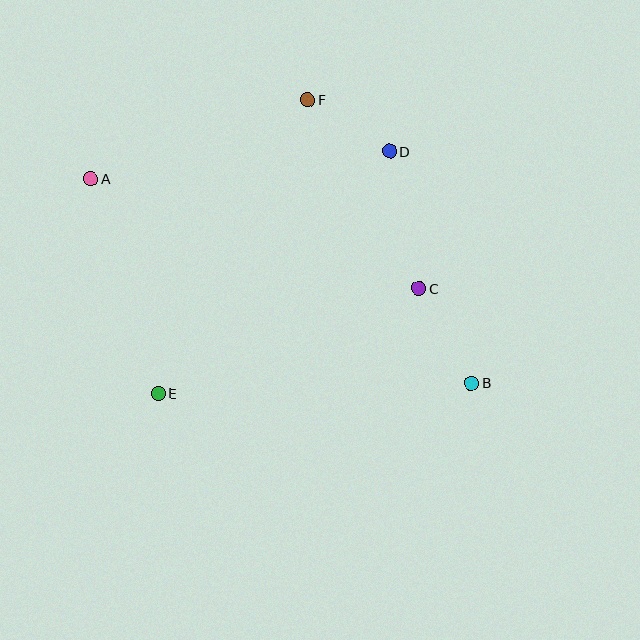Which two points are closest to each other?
Points D and F are closest to each other.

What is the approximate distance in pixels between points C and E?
The distance between C and E is approximately 281 pixels.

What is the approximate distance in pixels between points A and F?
The distance between A and F is approximately 231 pixels.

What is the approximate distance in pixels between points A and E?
The distance between A and E is approximately 225 pixels.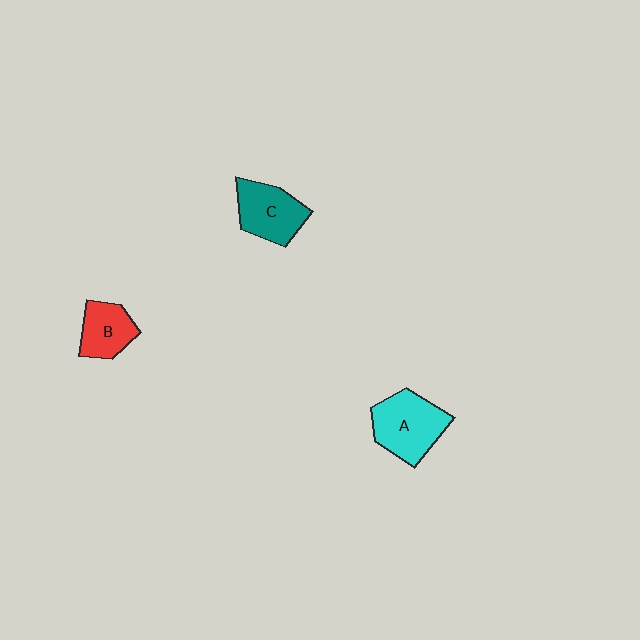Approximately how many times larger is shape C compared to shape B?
Approximately 1.3 times.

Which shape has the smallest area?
Shape B (red).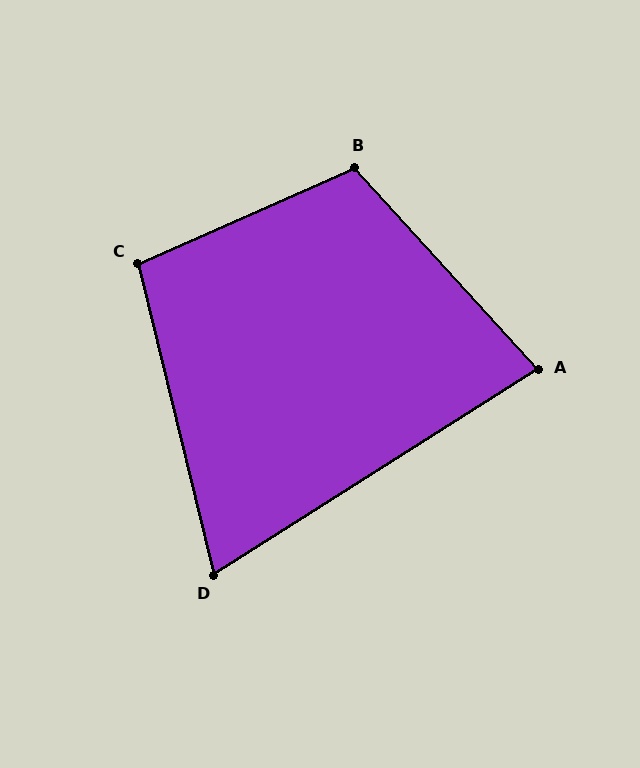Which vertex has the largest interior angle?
B, at approximately 109 degrees.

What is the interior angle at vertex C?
Approximately 100 degrees (obtuse).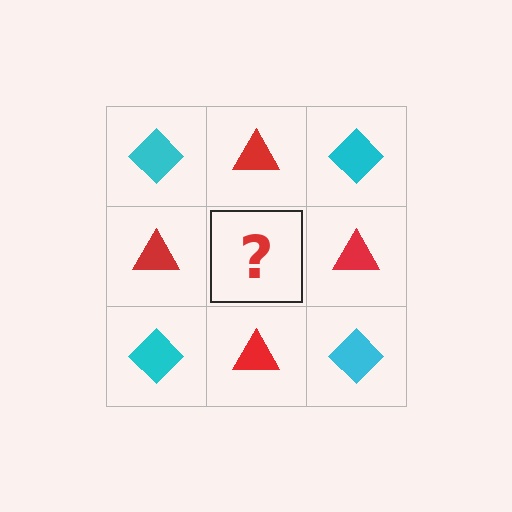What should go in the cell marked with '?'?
The missing cell should contain a cyan diamond.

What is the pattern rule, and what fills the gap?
The rule is that it alternates cyan diamond and red triangle in a checkerboard pattern. The gap should be filled with a cyan diamond.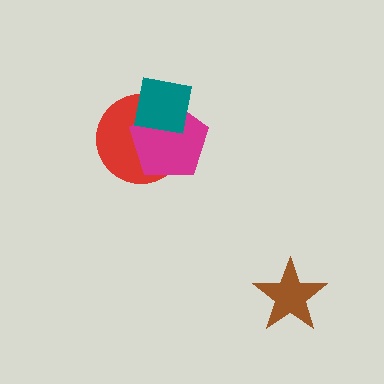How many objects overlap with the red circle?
2 objects overlap with the red circle.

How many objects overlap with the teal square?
2 objects overlap with the teal square.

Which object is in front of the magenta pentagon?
The teal square is in front of the magenta pentagon.